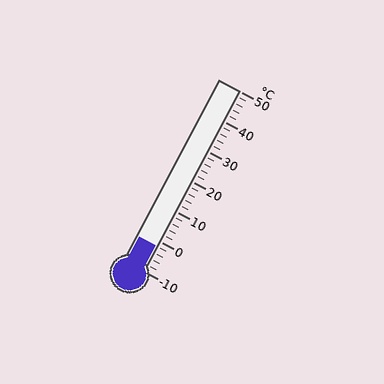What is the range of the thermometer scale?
The thermometer scale ranges from -10°C to 50°C.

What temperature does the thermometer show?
The thermometer shows approximately -2°C.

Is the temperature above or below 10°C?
The temperature is below 10°C.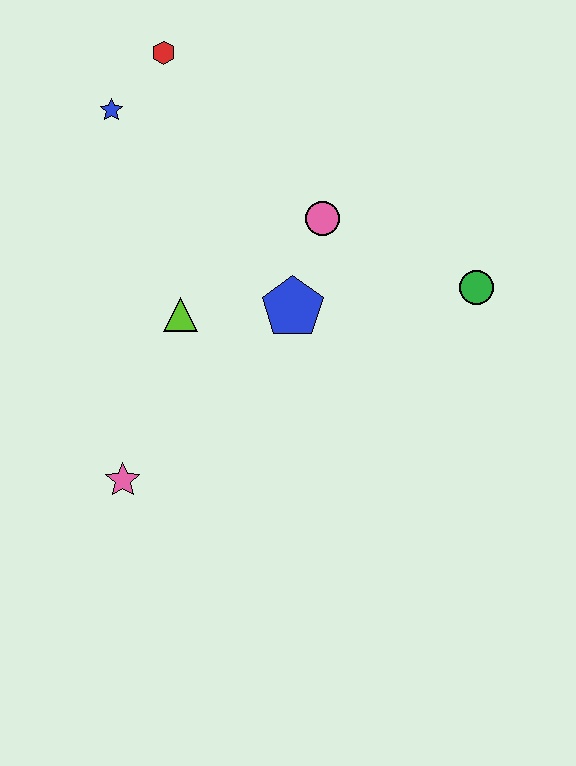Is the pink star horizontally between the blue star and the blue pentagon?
Yes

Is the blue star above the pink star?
Yes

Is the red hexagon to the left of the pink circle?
Yes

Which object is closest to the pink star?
The lime triangle is closest to the pink star.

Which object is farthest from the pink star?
The red hexagon is farthest from the pink star.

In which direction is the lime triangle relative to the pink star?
The lime triangle is above the pink star.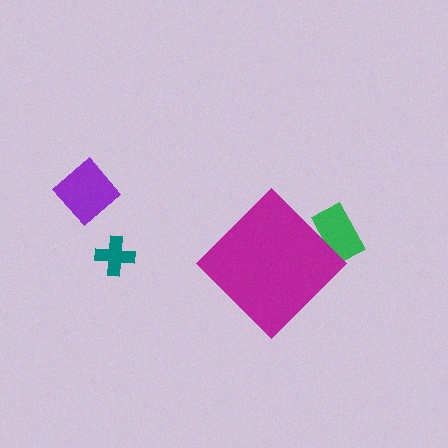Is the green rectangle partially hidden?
Yes, the green rectangle is partially hidden behind the magenta diamond.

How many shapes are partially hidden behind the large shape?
1 shape is partially hidden.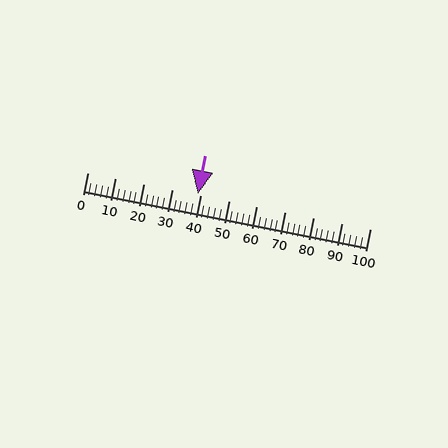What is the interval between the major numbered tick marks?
The major tick marks are spaced 10 units apart.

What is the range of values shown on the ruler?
The ruler shows values from 0 to 100.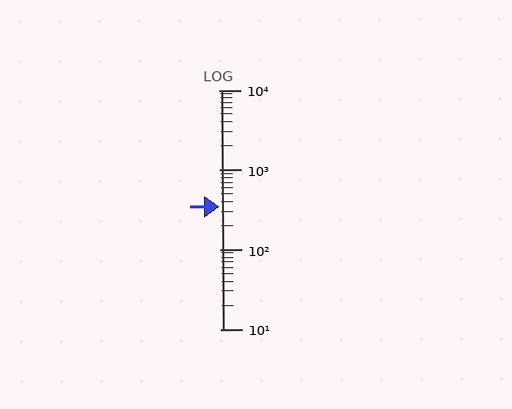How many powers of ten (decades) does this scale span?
The scale spans 3 decades, from 10 to 10000.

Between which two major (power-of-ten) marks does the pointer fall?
The pointer is between 100 and 1000.